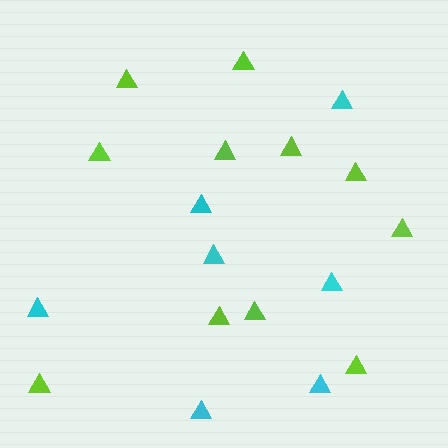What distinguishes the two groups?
There are 2 groups: one group of lime triangles (11) and one group of cyan triangles (7).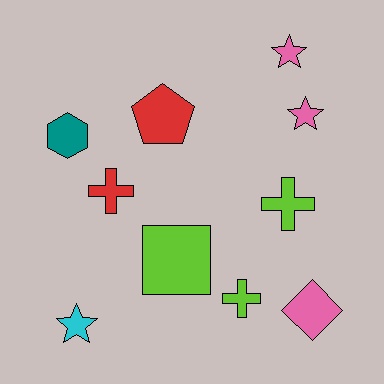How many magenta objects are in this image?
There are no magenta objects.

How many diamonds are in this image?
There is 1 diamond.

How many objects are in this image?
There are 10 objects.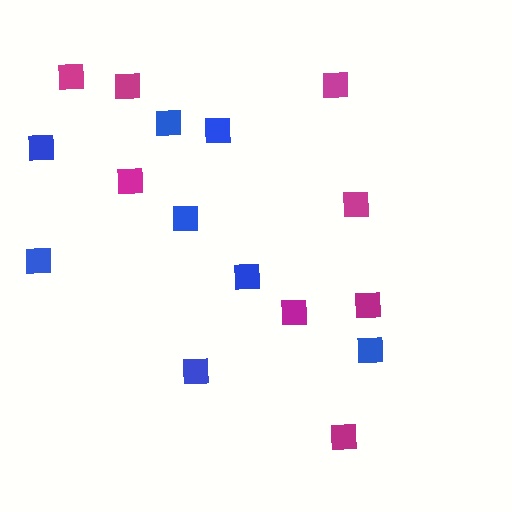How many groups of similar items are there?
There are 2 groups: one group of blue squares (8) and one group of magenta squares (8).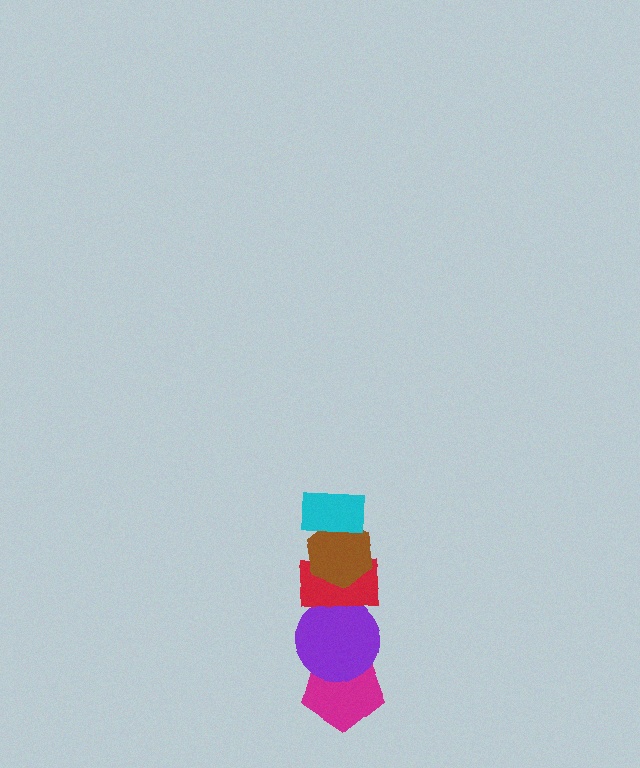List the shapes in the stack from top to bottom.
From top to bottom: the cyan rectangle, the brown hexagon, the red rectangle, the purple circle, the magenta pentagon.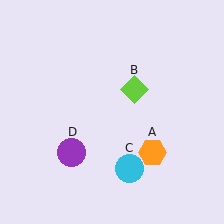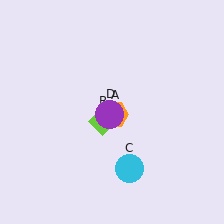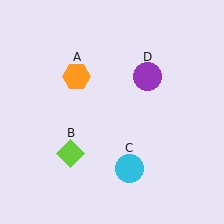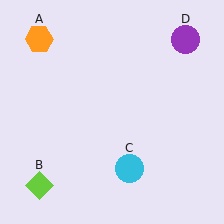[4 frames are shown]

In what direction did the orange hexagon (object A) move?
The orange hexagon (object A) moved up and to the left.